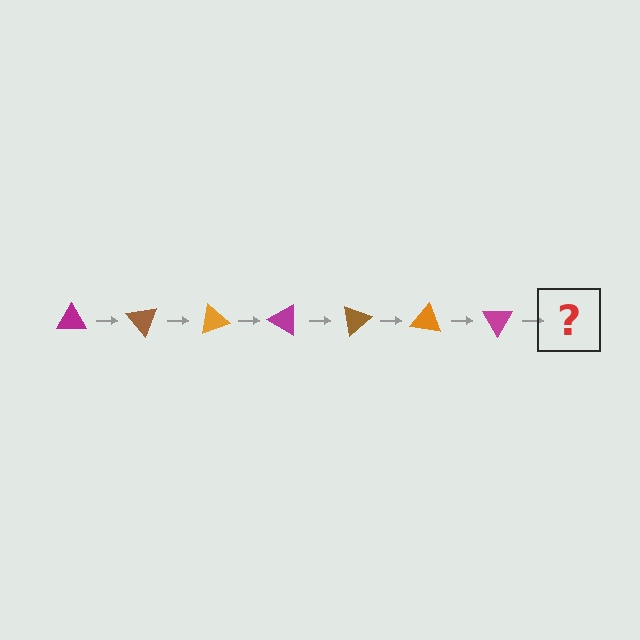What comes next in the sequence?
The next element should be a brown triangle, rotated 350 degrees from the start.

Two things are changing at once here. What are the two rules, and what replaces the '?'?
The two rules are that it rotates 50 degrees each step and the color cycles through magenta, brown, and orange. The '?' should be a brown triangle, rotated 350 degrees from the start.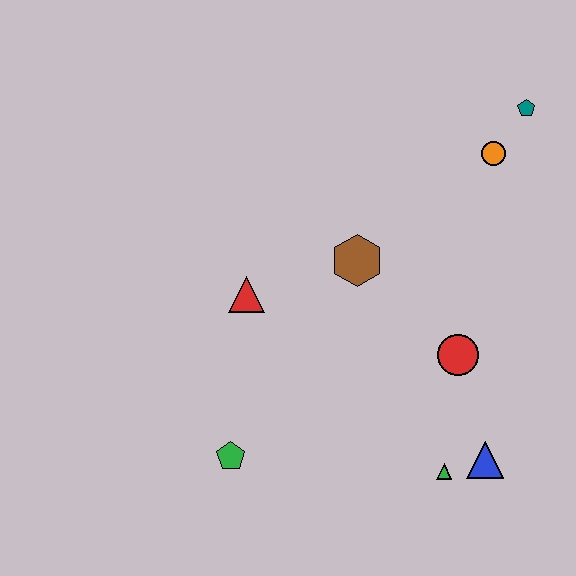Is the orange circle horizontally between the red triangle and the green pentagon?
No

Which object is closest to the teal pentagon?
The orange circle is closest to the teal pentagon.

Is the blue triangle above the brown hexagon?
No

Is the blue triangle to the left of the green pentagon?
No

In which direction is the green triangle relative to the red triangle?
The green triangle is to the right of the red triangle.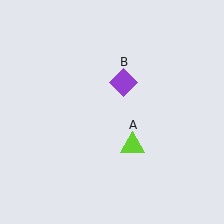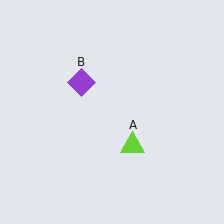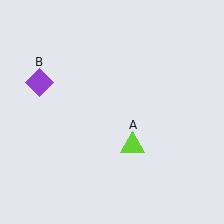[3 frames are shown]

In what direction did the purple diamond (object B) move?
The purple diamond (object B) moved left.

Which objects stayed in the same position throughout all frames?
Lime triangle (object A) remained stationary.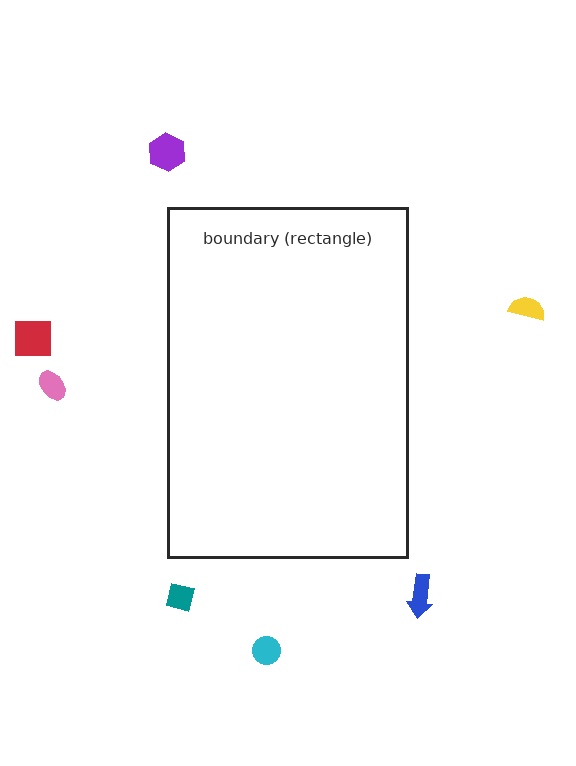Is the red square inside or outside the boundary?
Outside.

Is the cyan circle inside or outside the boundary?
Outside.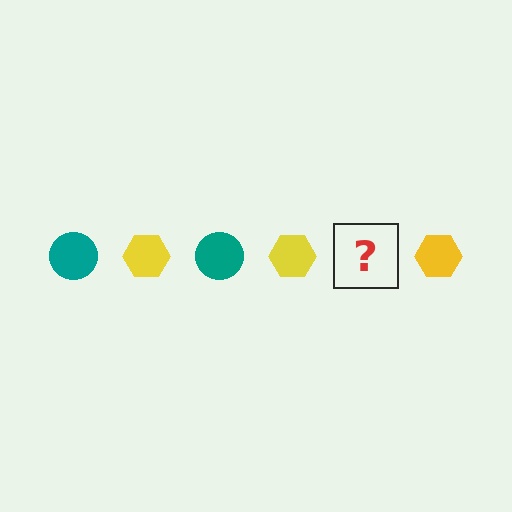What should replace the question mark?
The question mark should be replaced with a teal circle.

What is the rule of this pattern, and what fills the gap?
The rule is that the pattern alternates between teal circle and yellow hexagon. The gap should be filled with a teal circle.